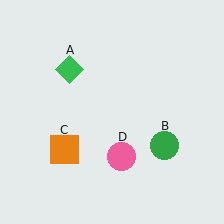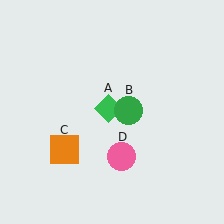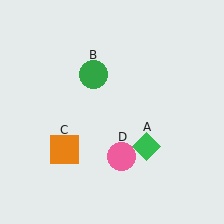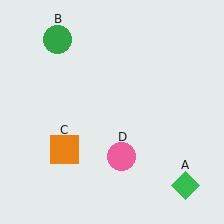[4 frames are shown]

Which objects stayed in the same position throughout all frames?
Orange square (object C) and pink circle (object D) remained stationary.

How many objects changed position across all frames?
2 objects changed position: green diamond (object A), green circle (object B).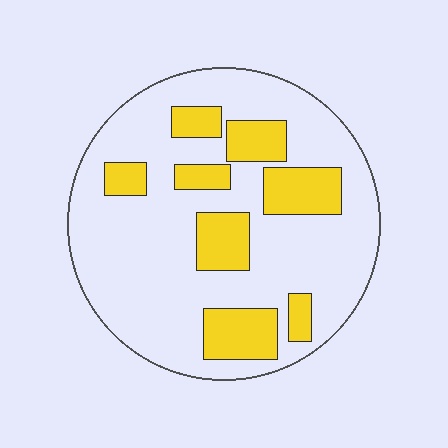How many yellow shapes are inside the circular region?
8.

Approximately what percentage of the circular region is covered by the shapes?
Approximately 25%.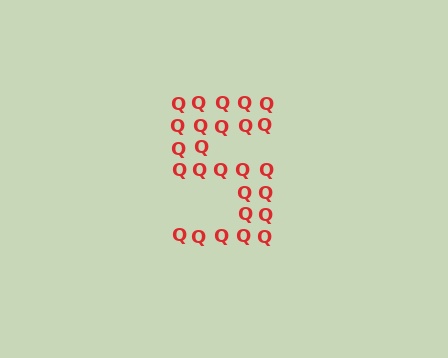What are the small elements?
The small elements are letter Q's.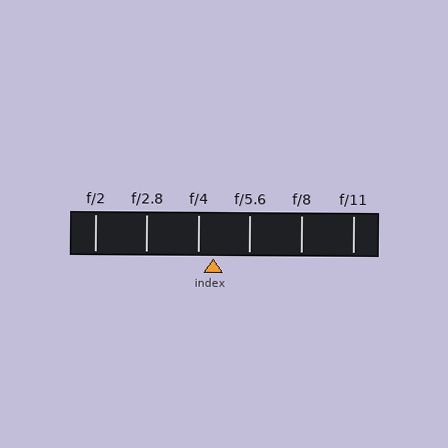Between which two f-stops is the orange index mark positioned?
The index mark is between f/4 and f/5.6.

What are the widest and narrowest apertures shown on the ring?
The widest aperture shown is f/2 and the narrowest is f/11.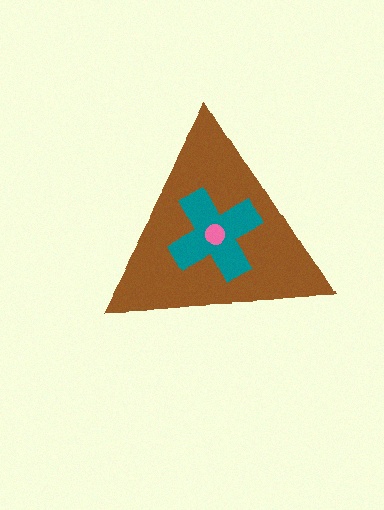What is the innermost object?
The pink circle.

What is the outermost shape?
The brown triangle.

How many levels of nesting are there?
3.